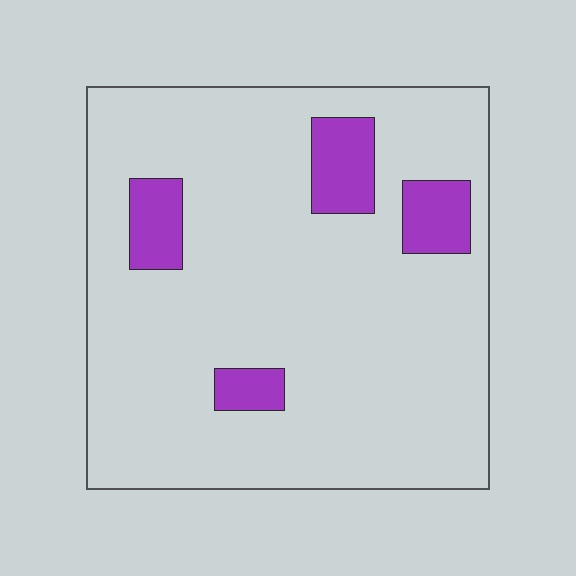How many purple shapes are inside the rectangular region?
4.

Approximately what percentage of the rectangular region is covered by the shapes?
Approximately 10%.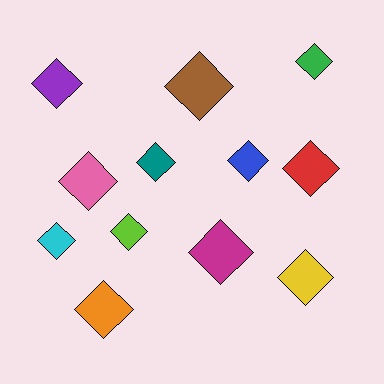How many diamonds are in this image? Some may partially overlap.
There are 12 diamonds.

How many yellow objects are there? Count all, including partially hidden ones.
There is 1 yellow object.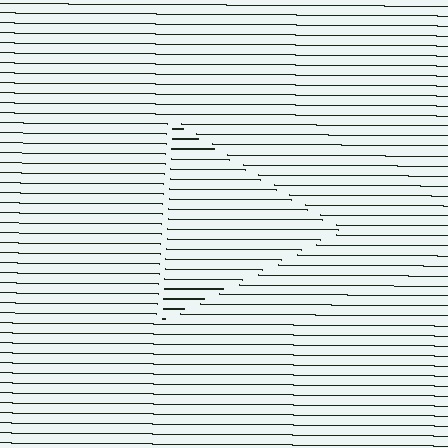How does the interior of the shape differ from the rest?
The interior of the shape contains the same grating, shifted by half a period — the contour is defined by the phase discontinuity where line-ends from the inner and outer gratings abut.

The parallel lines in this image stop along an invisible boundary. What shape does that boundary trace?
An illusory triangle. The interior of the shape contains the same grating, shifted by half a period — the contour is defined by the phase discontinuity where line-ends from the inner and outer gratings abut.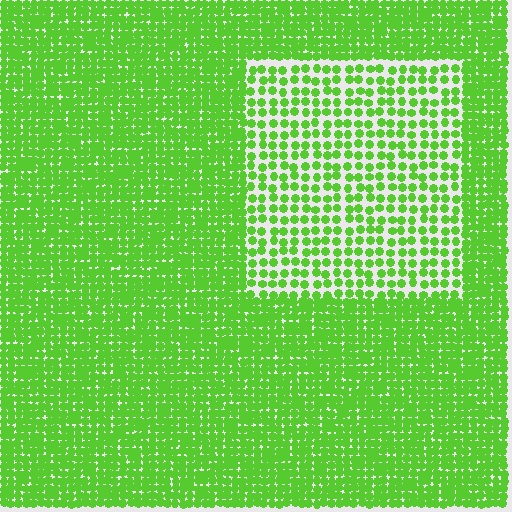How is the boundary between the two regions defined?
The boundary is defined by a change in element density (approximately 2.1x ratio). All elements are the same color, size, and shape.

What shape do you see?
I see a rectangle.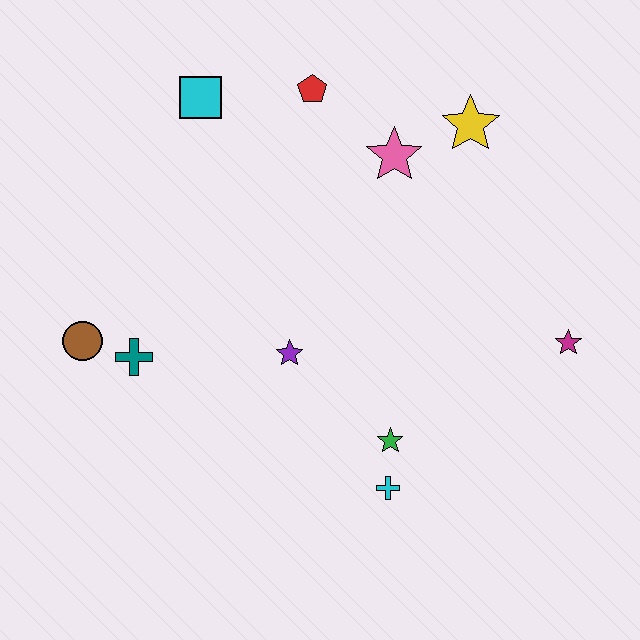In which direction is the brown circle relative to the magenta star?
The brown circle is to the left of the magenta star.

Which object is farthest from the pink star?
The brown circle is farthest from the pink star.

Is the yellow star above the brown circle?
Yes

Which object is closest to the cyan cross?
The green star is closest to the cyan cross.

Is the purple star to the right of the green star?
No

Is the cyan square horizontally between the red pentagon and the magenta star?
No